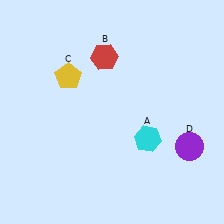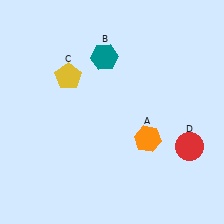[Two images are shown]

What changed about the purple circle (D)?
In Image 1, D is purple. In Image 2, it changed to red.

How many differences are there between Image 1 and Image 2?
There are 3 differences between the two images.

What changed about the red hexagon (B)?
In Image 1, B is red. In Image 2, it changed to teal.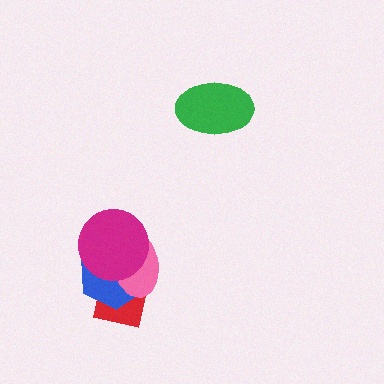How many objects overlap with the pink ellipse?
3 objects overlap with the pink ellipse.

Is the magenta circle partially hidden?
No, no other shape covers it.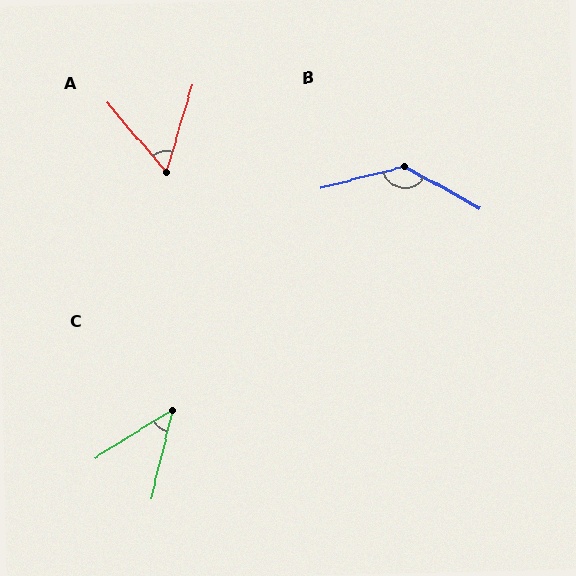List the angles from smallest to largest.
C (44°), A (58°), B (137°).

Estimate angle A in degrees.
Approximately 58 degrees.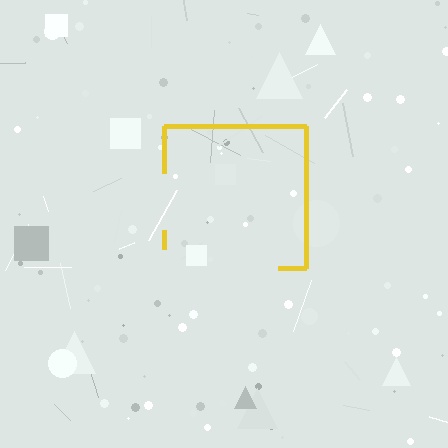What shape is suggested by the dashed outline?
The dashed outline suggests a square.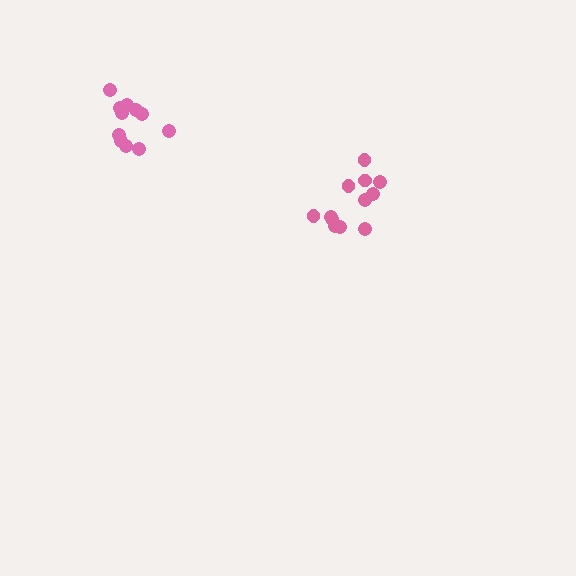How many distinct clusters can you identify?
There are 2 distinct clusters.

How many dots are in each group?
Group 1: 12 dots, Group 2: 11 dots (23 total).